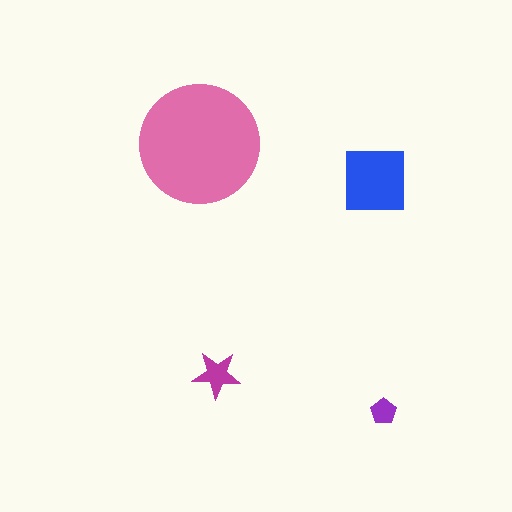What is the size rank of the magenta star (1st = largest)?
3rd.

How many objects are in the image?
There are 4 objects in the image.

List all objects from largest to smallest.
The pink circle, the blue square, the magenta star, the purple pentagon.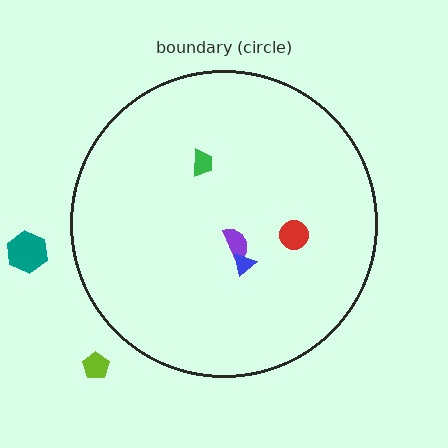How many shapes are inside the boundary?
4 inside, 2 outside.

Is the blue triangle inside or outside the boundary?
Inside.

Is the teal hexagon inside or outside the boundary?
Outside.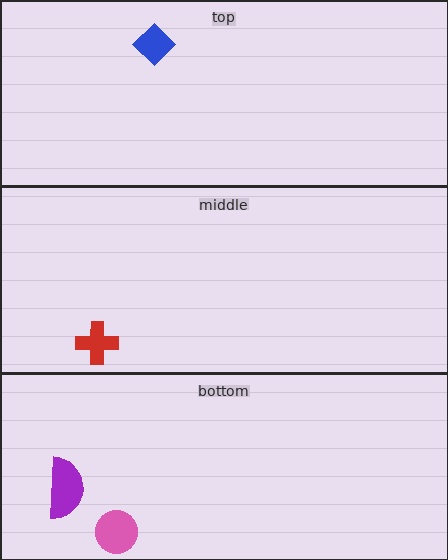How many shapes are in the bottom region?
2.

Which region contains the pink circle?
The bottom region.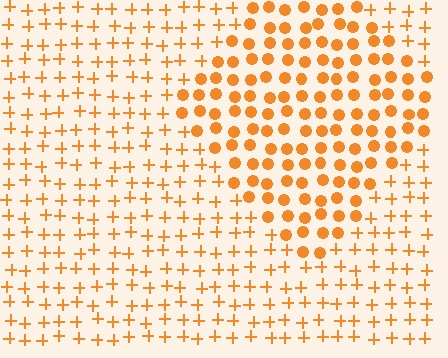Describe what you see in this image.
The image is filled with small orange elements arranged in a uniform grid. A diamond-shaped region contains circles, while the surrounding area contains plus signs. The boundary is defined purely by the change in element shape.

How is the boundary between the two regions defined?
The boundary is defined by a change in element shape: circles inside vs. plus signs outside. All elements share the same color and spacing.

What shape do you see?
I see a diamond.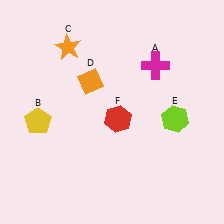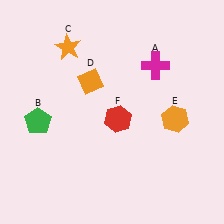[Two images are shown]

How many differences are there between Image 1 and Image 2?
There are 2 differences between the two images.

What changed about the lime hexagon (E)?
In Image 1, E is lime. In Image 2, it changed to orange.